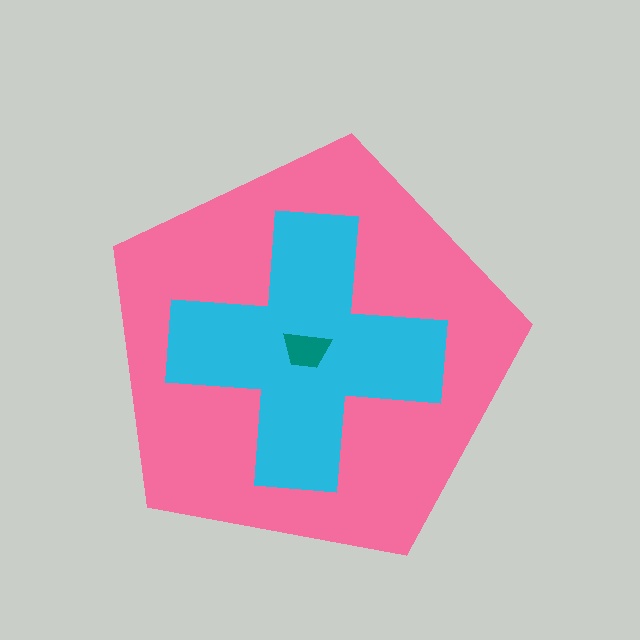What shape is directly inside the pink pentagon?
The cyan cross.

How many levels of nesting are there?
3.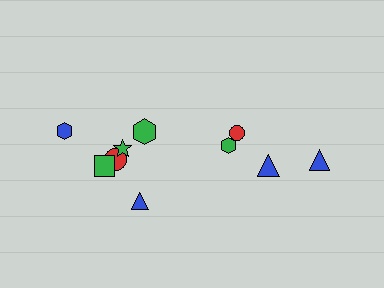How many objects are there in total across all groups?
There are 10 objects.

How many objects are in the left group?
There are 6 objects.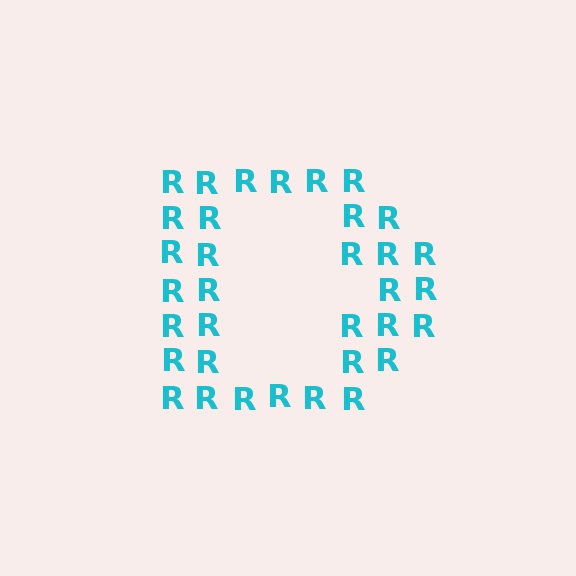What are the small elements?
The small elements are letter R's.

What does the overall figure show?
The overall figure shows the letter D.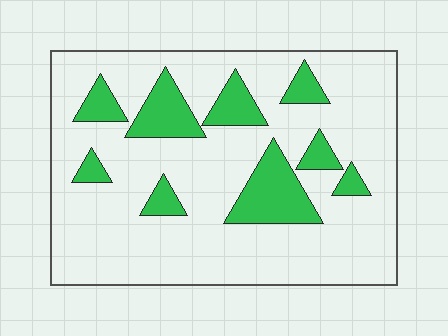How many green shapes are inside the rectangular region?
9.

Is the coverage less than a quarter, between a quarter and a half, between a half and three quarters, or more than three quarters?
Less than a quarter.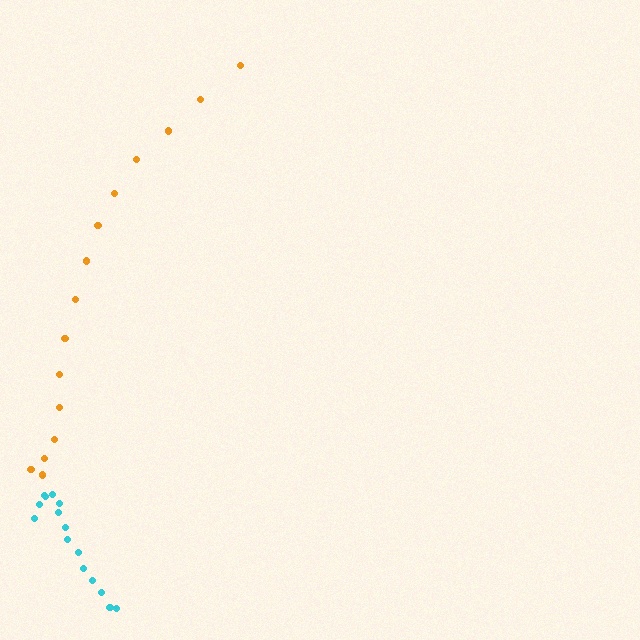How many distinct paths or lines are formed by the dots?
There are 2 distinct paths.